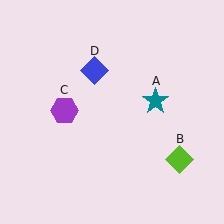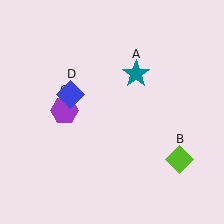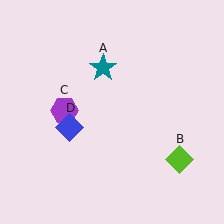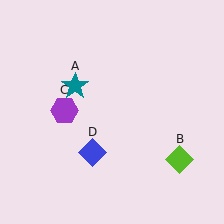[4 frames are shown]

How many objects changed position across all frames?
2 objects changed position: teal star (object A), blue diamond (object D).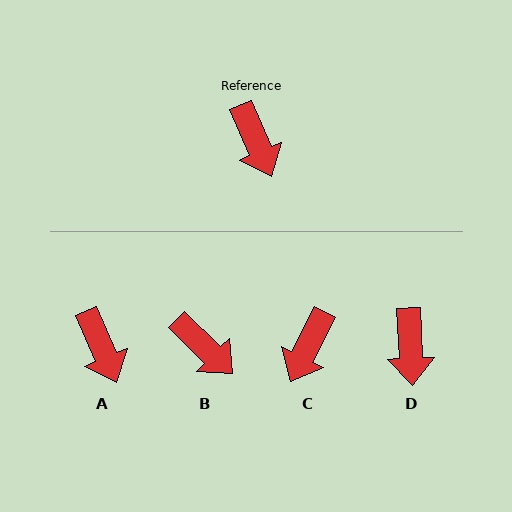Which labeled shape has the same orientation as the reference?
A.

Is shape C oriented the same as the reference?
No, it is off by about 50 degrees.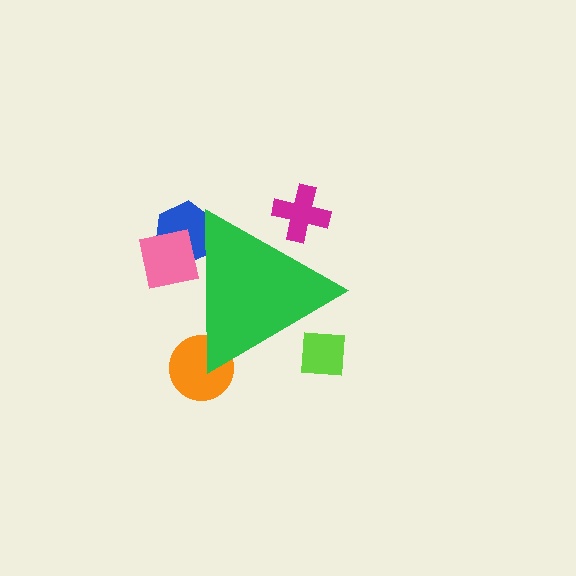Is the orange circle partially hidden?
Yes, the orange circle is partially hidden behind the green triangle.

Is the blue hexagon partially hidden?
Yes, the blue hexagon is partially hidden behind the green triangle.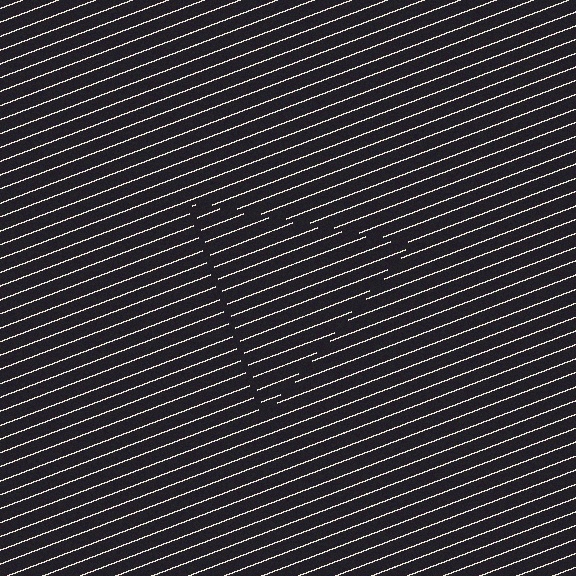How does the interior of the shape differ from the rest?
The interior of the shape contains the same grating, shifted by half a period — the contour is defined by the phase discontinuity where line-ends from the inner and outer gratings abut.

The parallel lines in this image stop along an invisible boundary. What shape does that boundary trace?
An illusory triangle. The interior of the shape contains the same grating, shifted by half a period — the contour is defined by the phase discontinuity where line-ends from the inner and outer gratings abut.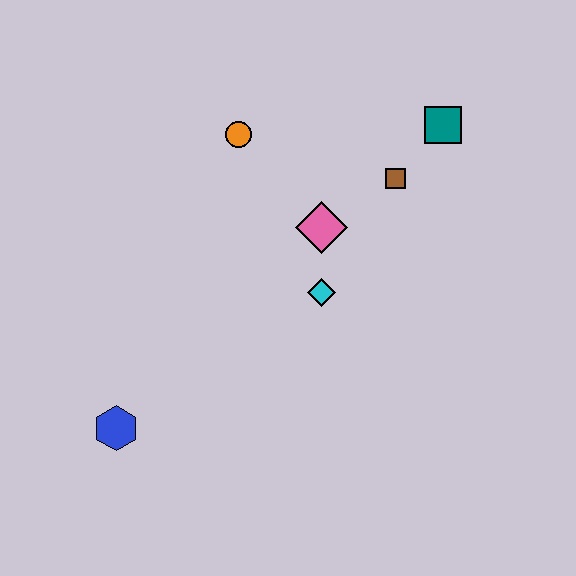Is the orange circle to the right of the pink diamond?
No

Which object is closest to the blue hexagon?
The cyan diamond is closest to the blue hexagon.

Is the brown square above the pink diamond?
Yes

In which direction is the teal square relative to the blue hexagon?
The teal square is to the right of the blue hexagon.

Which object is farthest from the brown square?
The blue hexagon is farthest from the brown square.